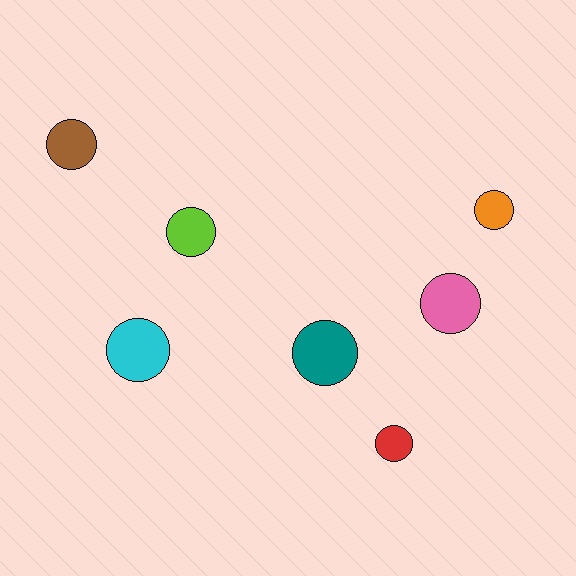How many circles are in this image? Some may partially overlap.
There are 7 circles.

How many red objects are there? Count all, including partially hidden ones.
There is 1 red object.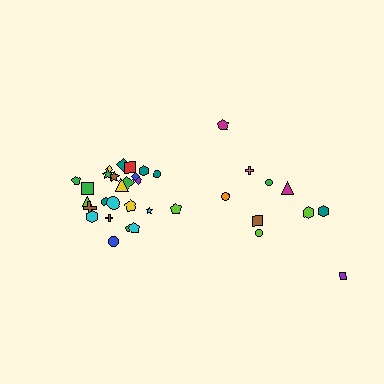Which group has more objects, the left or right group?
The left group.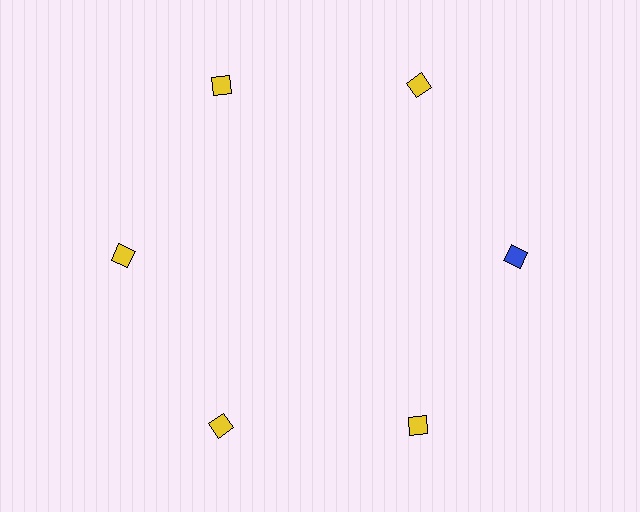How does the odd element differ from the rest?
It has a different color: blue instead of yellow.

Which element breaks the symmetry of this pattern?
The blue diamond at roughly the 3 o'clock position breaks the symmetry. All other shapes are yellow diamonds.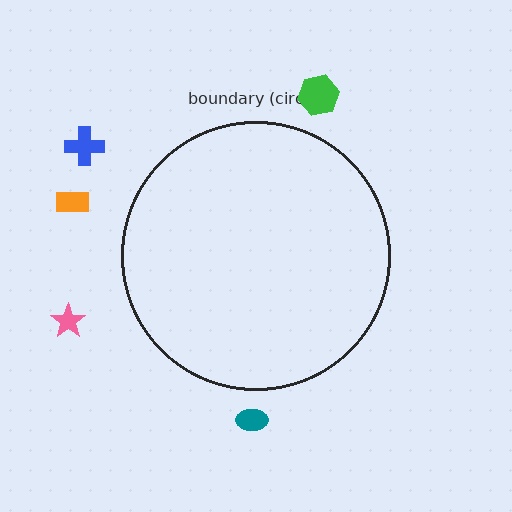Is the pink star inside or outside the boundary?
Outside.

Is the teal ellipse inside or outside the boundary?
Outside.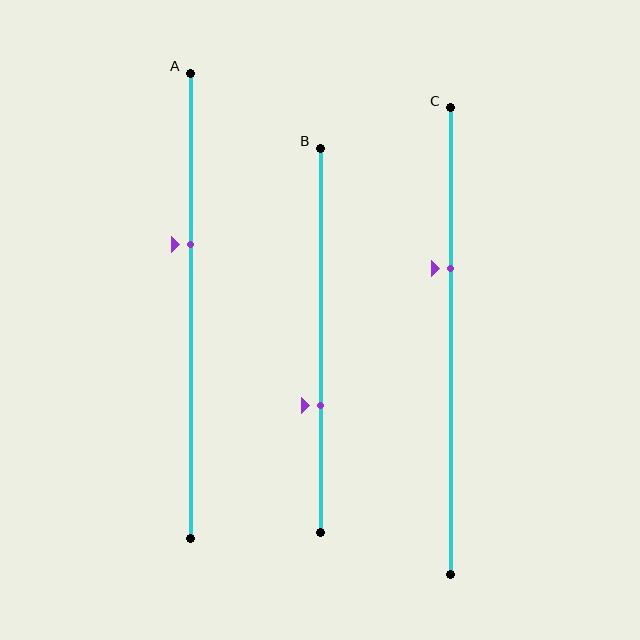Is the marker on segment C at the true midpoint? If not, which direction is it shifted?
No, the marker on segment C is shifted upward by about 16% of the segment length.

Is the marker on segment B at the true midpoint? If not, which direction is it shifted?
No, the marker on segment B is shifted downward by about 17% of the segment length.